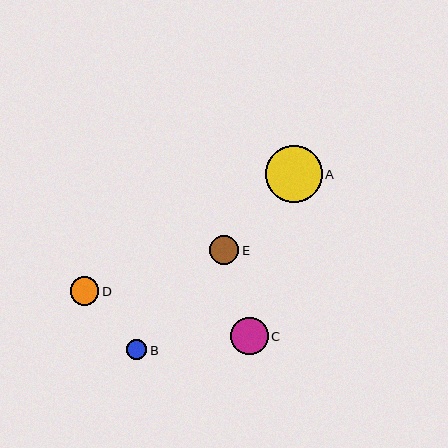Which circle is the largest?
Circle A is the largest with a size of approximately 57 pixels.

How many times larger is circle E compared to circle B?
Circle E is approximately 1.5 times the size of circle B.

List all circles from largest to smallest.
From largest to smallest: A, C, E, D, B.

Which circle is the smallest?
Circle B is the smallest with a size of approximately 20 pixels.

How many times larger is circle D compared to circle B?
Circle D is approximately 1.4 times the size of circle B.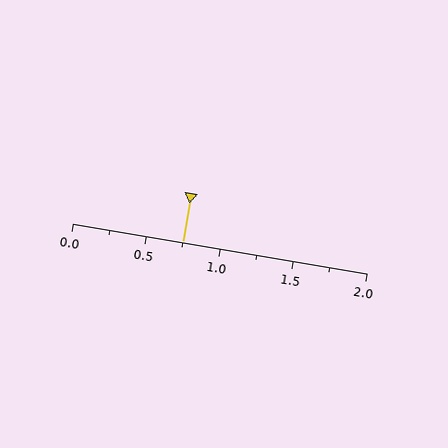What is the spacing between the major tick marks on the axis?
The major ticks are spaced 0.5 apart.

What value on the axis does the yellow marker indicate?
The marker indicates approximately 0.75.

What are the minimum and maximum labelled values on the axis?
The axis runs from 0.0 to 2.0.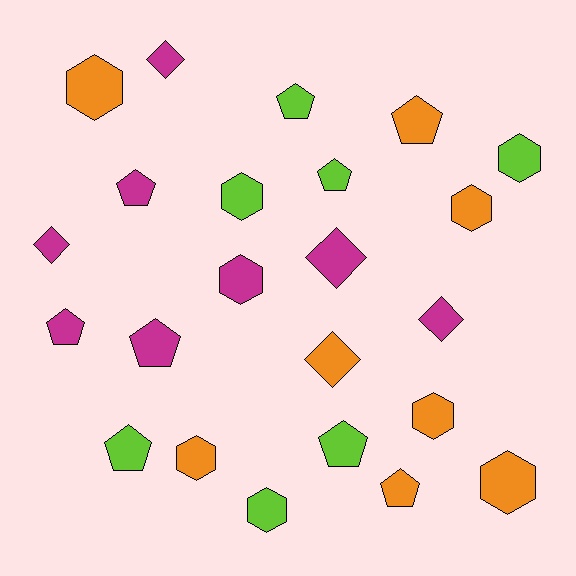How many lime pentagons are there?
There are 4 lime pentagons.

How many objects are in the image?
There are 23 objects.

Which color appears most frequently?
Magenta, with 8 objects.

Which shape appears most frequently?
Pentagon, with 9 objects.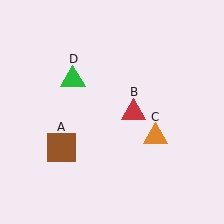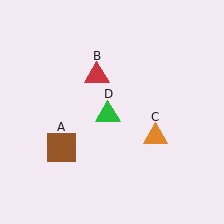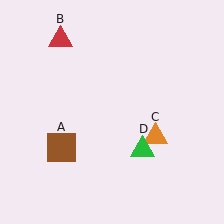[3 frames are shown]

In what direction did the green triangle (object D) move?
The green triangle (object D) moved down and to the right.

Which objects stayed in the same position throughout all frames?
Brown square (object A) and orange triangle (object C) remained stationary.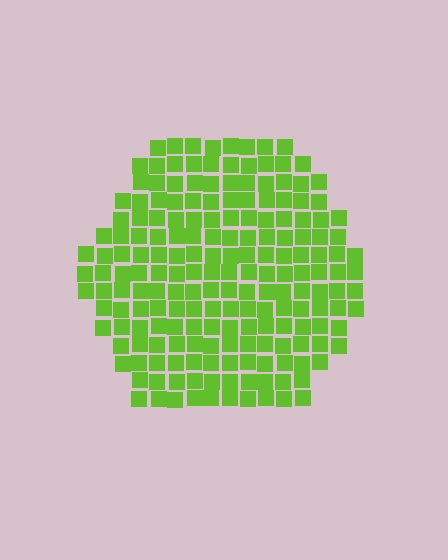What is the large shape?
The large shape is a hexagon.